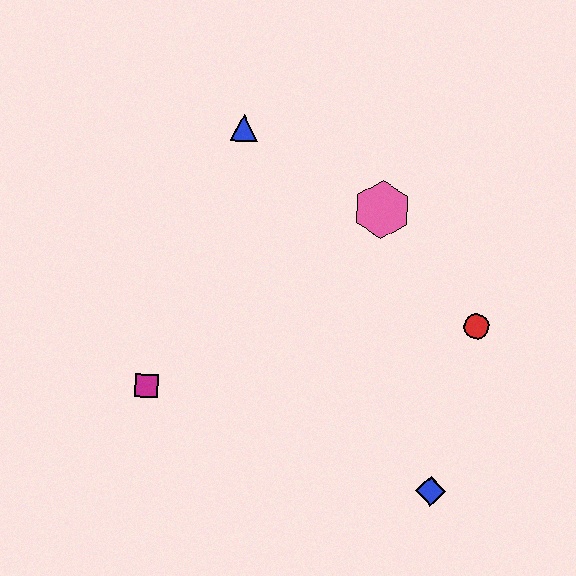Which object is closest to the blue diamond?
The red circle is closest to the blue diamond.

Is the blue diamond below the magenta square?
Yes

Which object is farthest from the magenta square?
The red circle is farthest from the magenta square.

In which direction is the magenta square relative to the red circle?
The magenta square is to the left of the red circle.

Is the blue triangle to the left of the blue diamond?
Yes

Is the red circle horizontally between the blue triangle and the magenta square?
No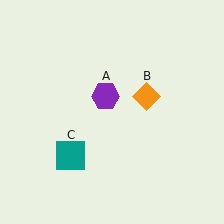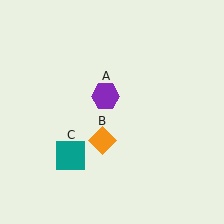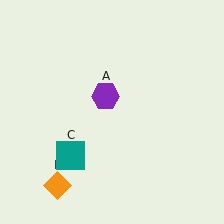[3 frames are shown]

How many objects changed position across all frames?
1 object changed position: orange diamond (object B).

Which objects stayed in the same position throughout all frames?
Purple hexagon (object A) and teal square (object C) remained stationary.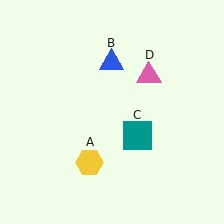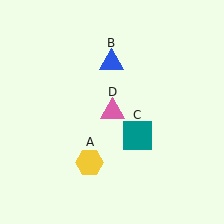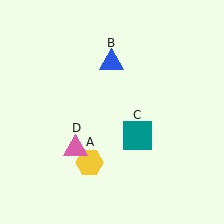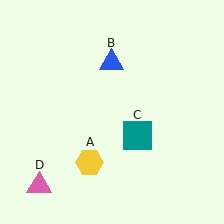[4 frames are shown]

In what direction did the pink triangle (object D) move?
The pink triangle (object D) moved down and to the left.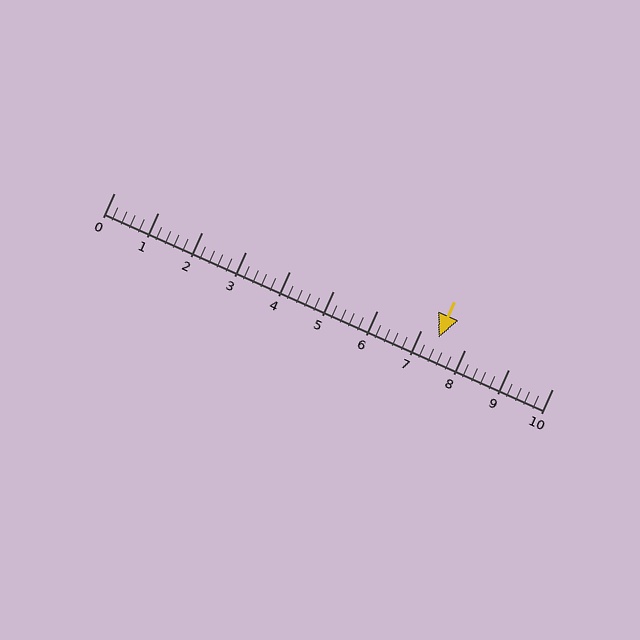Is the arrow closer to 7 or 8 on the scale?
The arrow is closer to 7.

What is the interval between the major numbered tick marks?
The major tick marks are spaced 1 units apart.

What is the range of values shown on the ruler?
The ruler shows values from 0 to 10.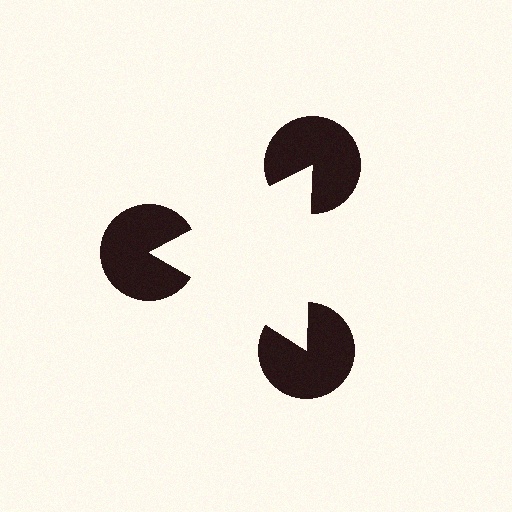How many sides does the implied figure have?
3 sides.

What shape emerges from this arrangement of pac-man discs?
An illusory triangle — its edges are inferred from the aligned wedge cuts in the pac-man discs, not physically drawn.